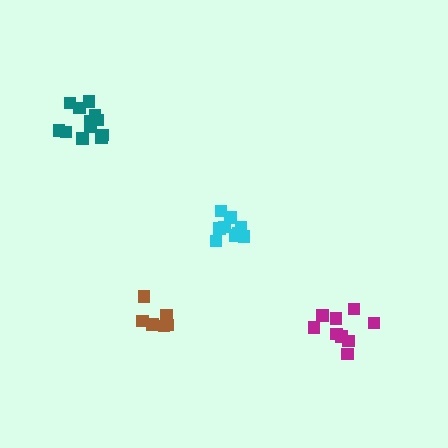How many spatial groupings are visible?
There are 4 spatial groupings.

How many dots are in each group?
Group 1: 6 dots, Group 2: 9 dots, Group 3: 12 dots, Group 4: 10 dots (37 total).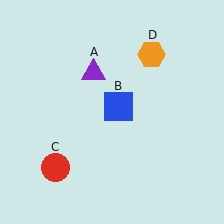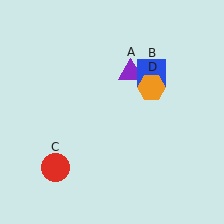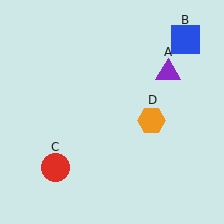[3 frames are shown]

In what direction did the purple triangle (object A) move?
The purple triangle (object A) moved right.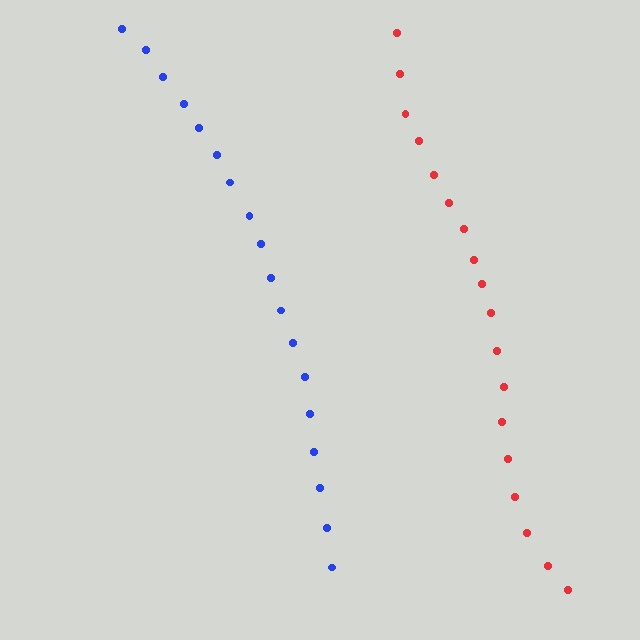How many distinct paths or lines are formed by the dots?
There are 2 distinct paths.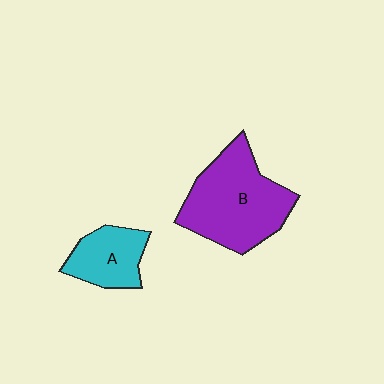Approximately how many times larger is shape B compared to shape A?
Approximately 2.0 times.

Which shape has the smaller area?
Shape A (cyan).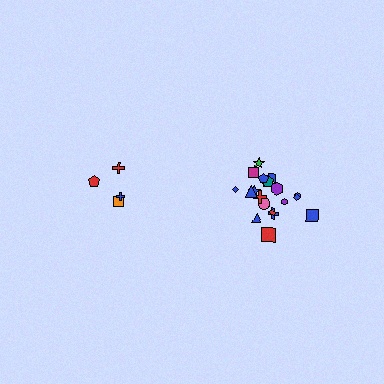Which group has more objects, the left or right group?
The right group.